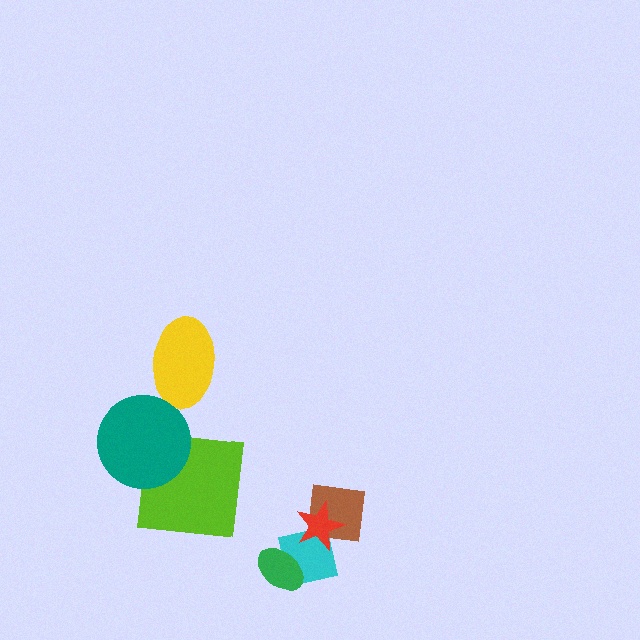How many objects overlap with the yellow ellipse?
0 objects overlap with the yellow ellipse.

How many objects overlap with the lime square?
1 object overlaps with the lime square.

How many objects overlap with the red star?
2 objects overlap with the red star.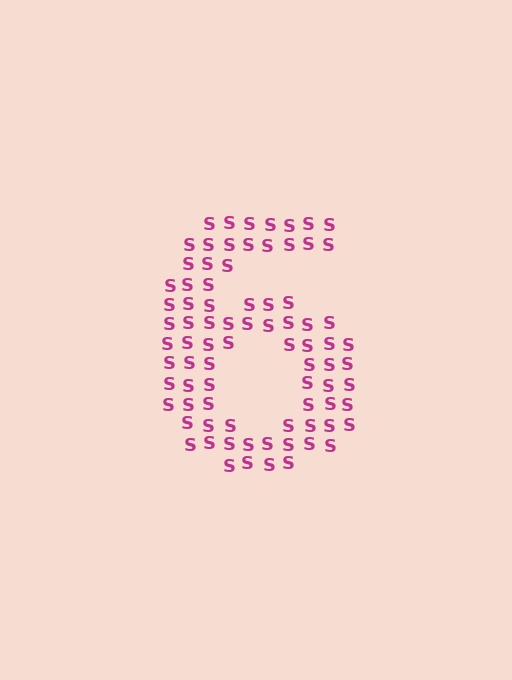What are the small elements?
The small elements are letter S's.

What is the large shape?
The large shape is the digit 6.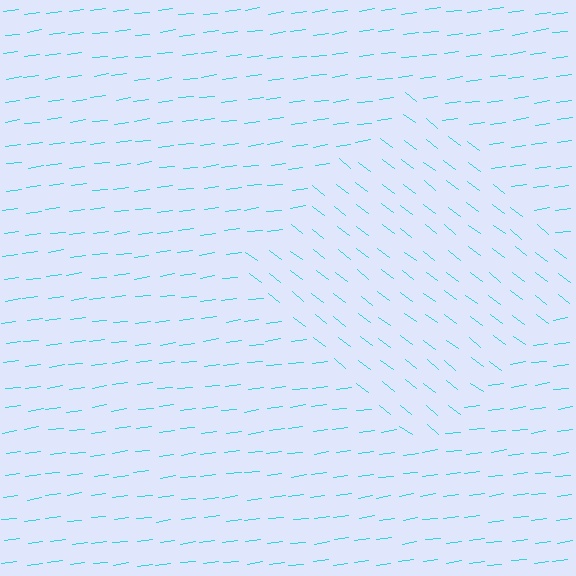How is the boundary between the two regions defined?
The boundary is defined purely by a change in line orientation (approximately 45 degrees difference). All lines are the same color and thickness.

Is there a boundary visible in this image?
Yes, there is a texture boundary formed by a change in line orientation.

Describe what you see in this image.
The image is filled with small cyan line segments. A diamond region in the image has lines oriented differently from the surrounding lines, creating a visible texture boundary.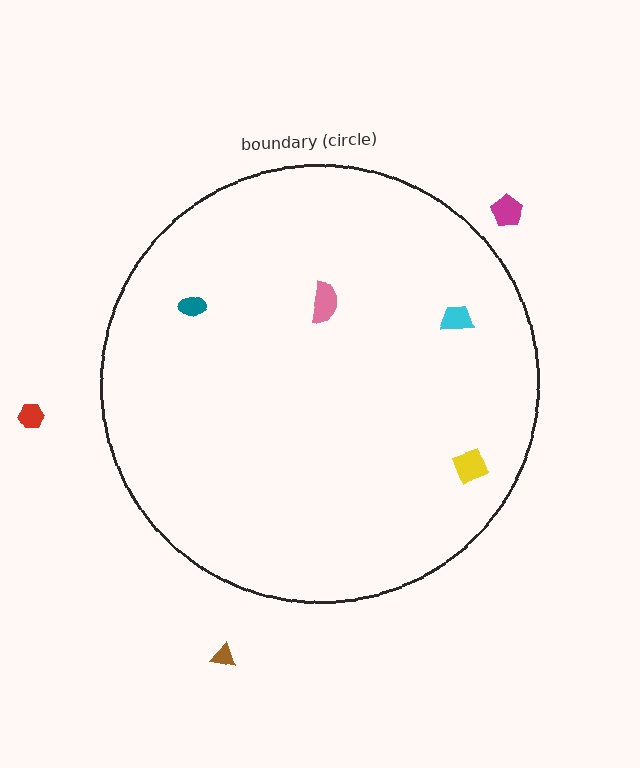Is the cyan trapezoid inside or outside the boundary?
Inside.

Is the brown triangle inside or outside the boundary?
Outside.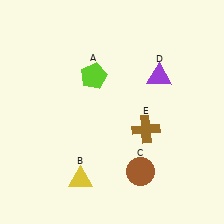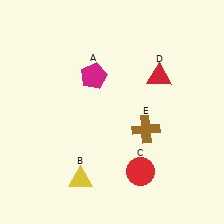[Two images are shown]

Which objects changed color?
A changed from lime to magenta. C changed from brown to red. D changed from purple to red.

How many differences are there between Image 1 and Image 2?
There are 3 differences between the two images.